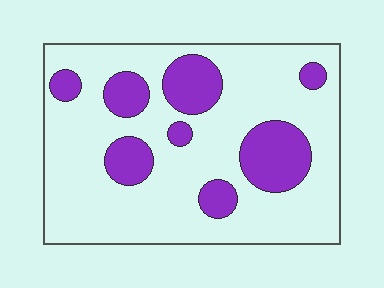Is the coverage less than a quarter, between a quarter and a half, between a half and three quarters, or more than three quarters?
Less than a quarter.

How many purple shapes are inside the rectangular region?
8.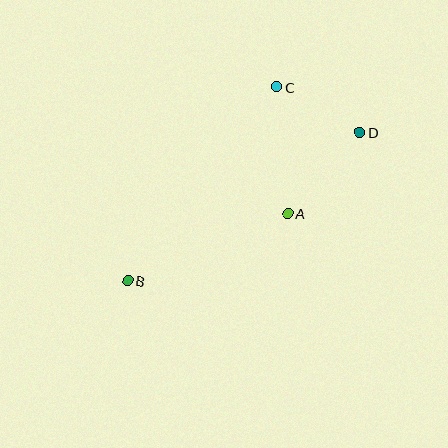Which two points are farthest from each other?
Points B and D are farthest from each other.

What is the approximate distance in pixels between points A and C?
The distance between A and C is approximately 127 pixels.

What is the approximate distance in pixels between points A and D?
The distance between A and D is approximately 109 pixels.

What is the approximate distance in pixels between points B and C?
The distance between B and C is approximately 244 pixels.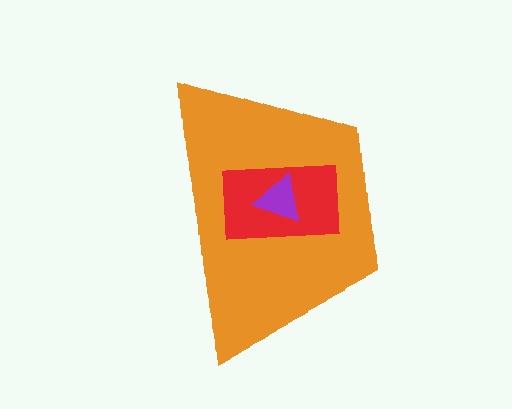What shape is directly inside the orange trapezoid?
The red rectangle.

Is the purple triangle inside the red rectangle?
Yes.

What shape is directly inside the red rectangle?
The purple triangle.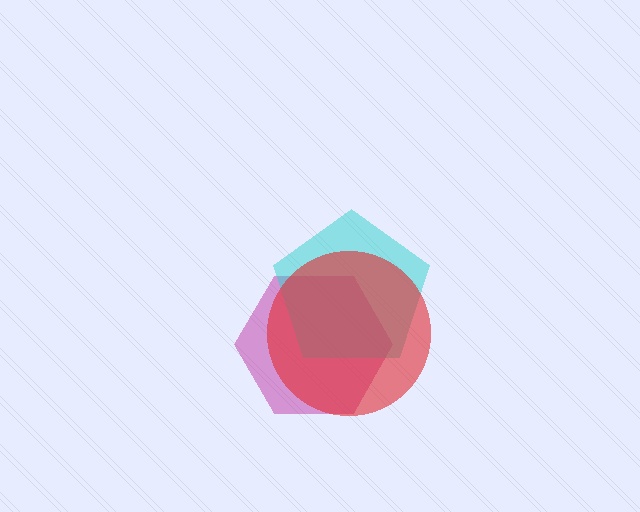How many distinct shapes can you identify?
There are 3 distinct shapes: a magenta hexagon, a cyan pentagon, a red circle.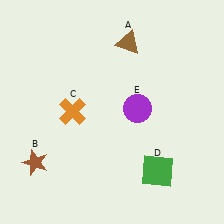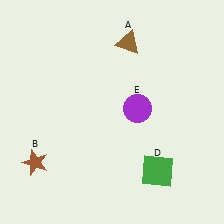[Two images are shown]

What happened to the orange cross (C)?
The orange cross (C) was removed in Image 2. It was in the top-left area of Image 1.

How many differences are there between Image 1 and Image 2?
There is 1 difference between the two images.